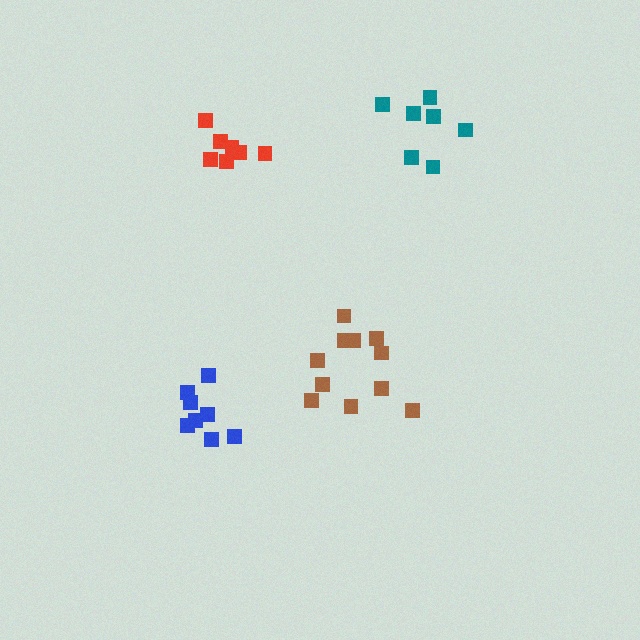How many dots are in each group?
Group 1: 7 dots, Group 2: 7 dots, Group 3: 8 dots, Group 4: 11 dots (33 total).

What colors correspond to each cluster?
The clusters are colored: teal, red, blue, brown.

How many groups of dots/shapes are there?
There are 4 groups.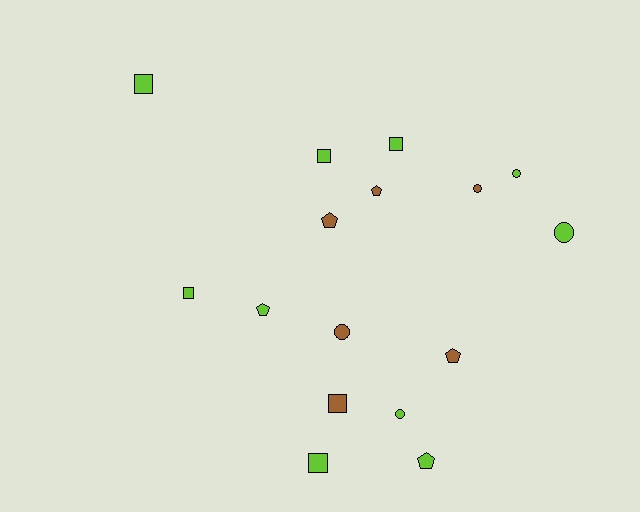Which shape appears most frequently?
Square, with 6 objects.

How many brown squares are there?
There is 1 brown square.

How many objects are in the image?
There are 16 objects.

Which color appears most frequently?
Lime, with 10 objects.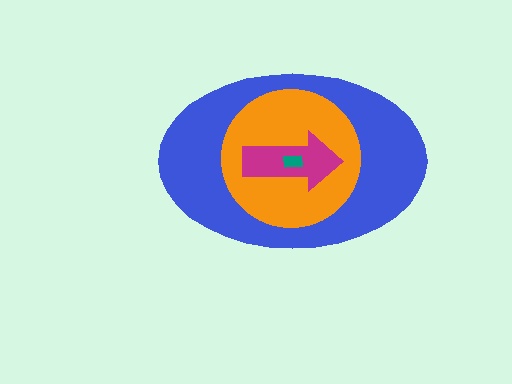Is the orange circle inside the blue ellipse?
Yes.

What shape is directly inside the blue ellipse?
The orange circle.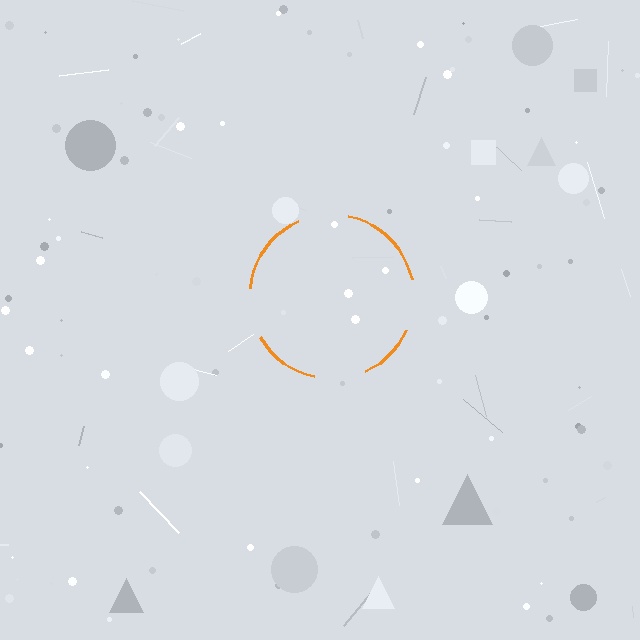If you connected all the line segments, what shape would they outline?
They would outline a circle.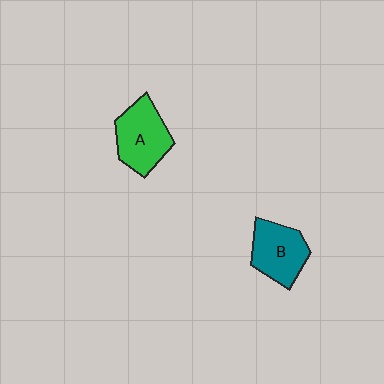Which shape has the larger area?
Shape A (green).